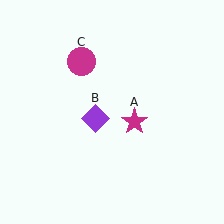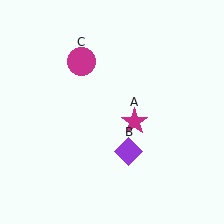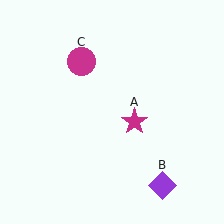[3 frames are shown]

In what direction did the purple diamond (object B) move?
The purple diamond (object B) moved down and to the right.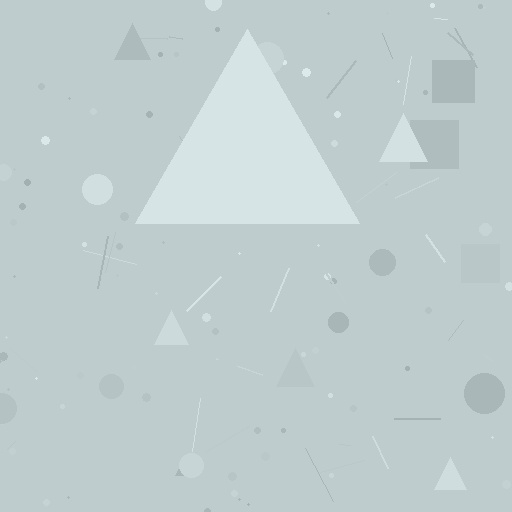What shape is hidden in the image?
A triangle is hidden in the image.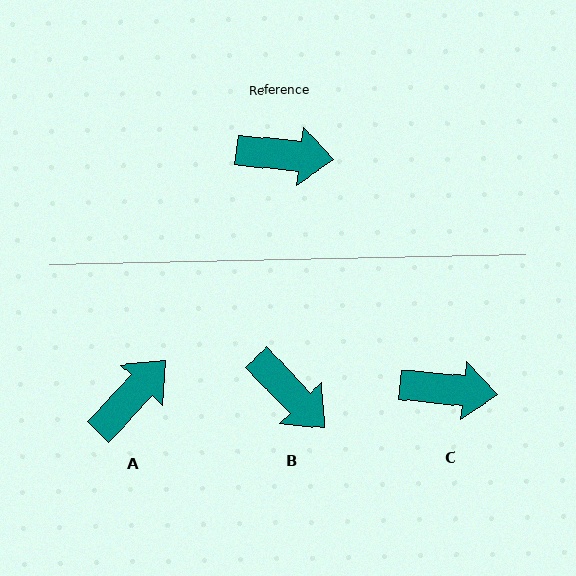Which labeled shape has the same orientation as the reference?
C.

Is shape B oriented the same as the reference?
No, it is off by about 40 degrees.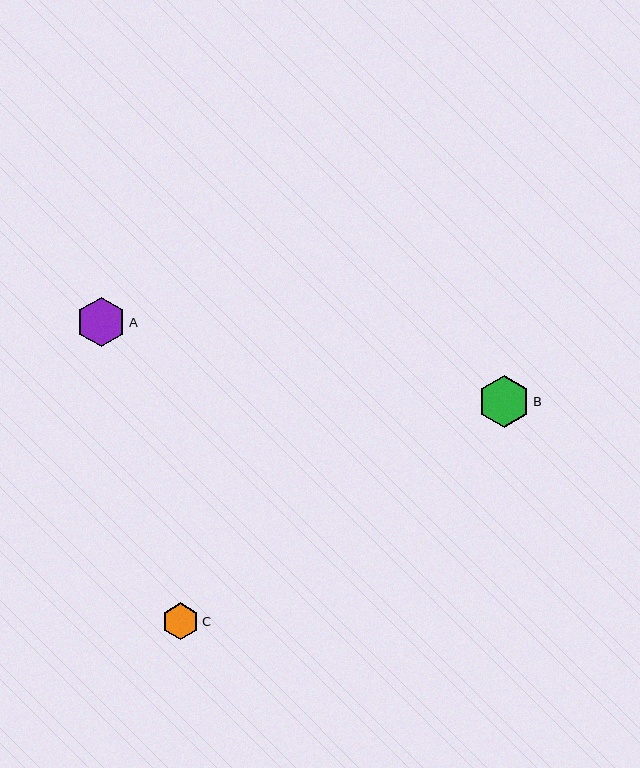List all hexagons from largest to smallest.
From largest to smallest: B, A, C.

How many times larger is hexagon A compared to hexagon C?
Hexagon A is approximately 1.3 times the size of hexagon C.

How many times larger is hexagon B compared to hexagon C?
Hexagon B is approximately 1.4 times the size of hexagon C.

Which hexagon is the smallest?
Hexagon C is the smallest with a size of approximately 37 pixels.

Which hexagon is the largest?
Hexagon B is the largest with a size of approximately 52 pixels.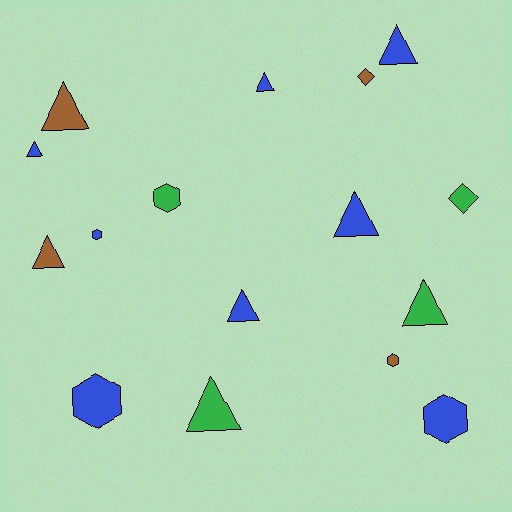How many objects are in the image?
There are 16 objects.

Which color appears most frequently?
Blue, with 8 objects.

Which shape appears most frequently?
Triangle, with 9 objects.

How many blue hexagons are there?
There are 3 blue hexagons.